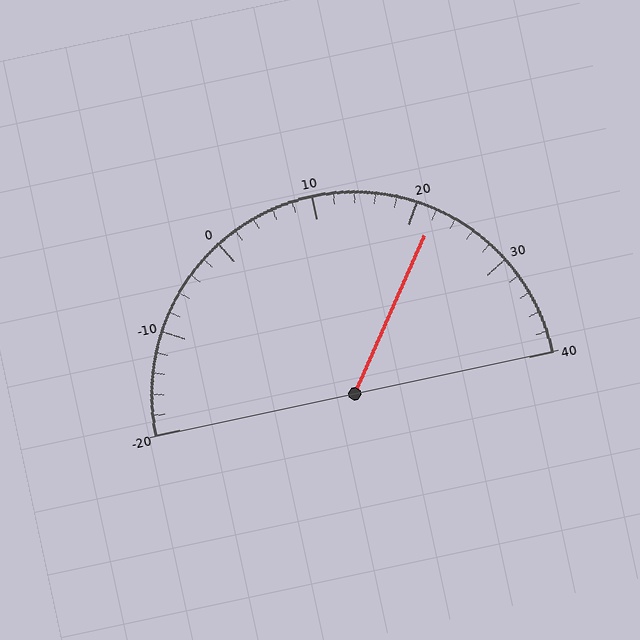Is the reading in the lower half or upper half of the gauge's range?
The reading is in the upper half of the range (-20 to 40).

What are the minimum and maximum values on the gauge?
The gauge ranges from -20 to 40.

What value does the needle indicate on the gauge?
The needle indicates approximately 22.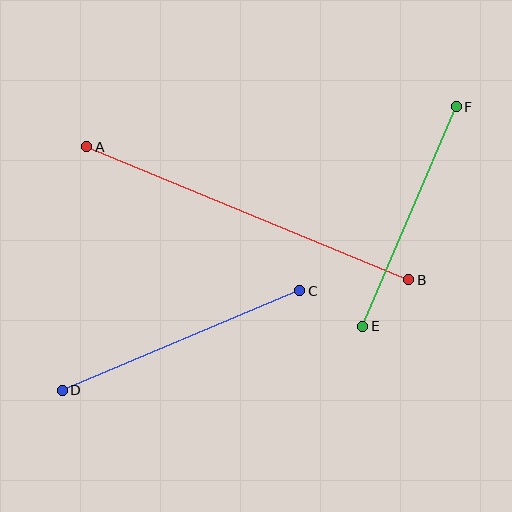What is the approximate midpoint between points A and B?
The midpoint is at approximately (248, 213) pixels.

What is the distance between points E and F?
The distance is approximately 238 pixels.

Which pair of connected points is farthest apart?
Points A and B are farthest apart.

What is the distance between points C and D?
The distance is approximately 258 pixels.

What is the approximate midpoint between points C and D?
The midpoint is at approximately (181, 341) pixels.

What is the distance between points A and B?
The distance is approximately 348 pixels.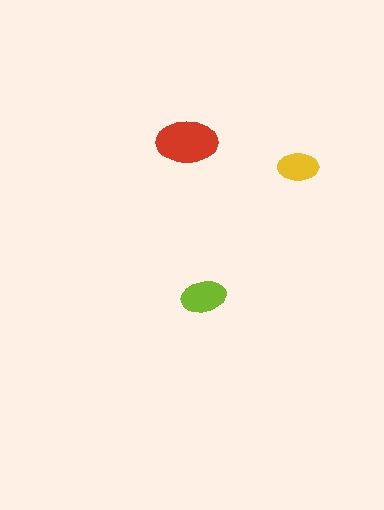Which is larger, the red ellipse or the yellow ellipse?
The red one.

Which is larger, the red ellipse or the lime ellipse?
The red one.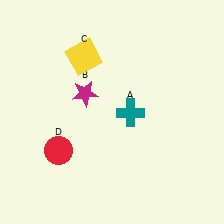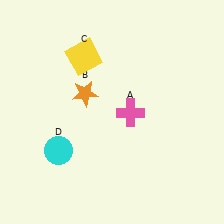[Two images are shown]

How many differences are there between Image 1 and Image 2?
There are 3 differences between the two images.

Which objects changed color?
A changed from teal to pink. B changed from magenta to orange. D changed from red to cyan.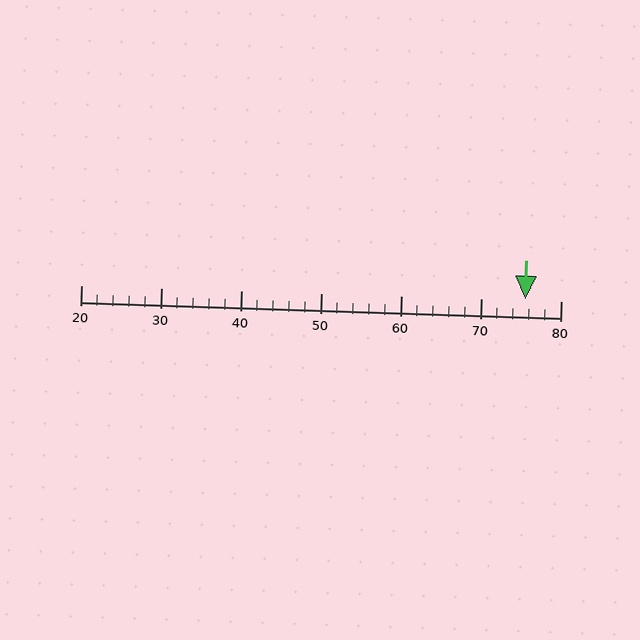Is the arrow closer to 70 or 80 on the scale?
The arrow is closer to 80.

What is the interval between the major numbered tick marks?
The major tick marks are spaced 10 units apart.